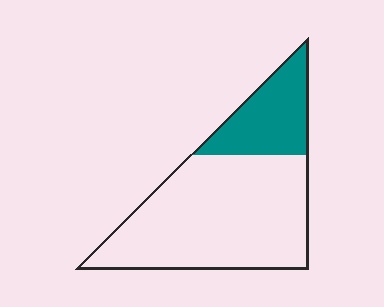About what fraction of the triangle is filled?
About one quarter (1/4).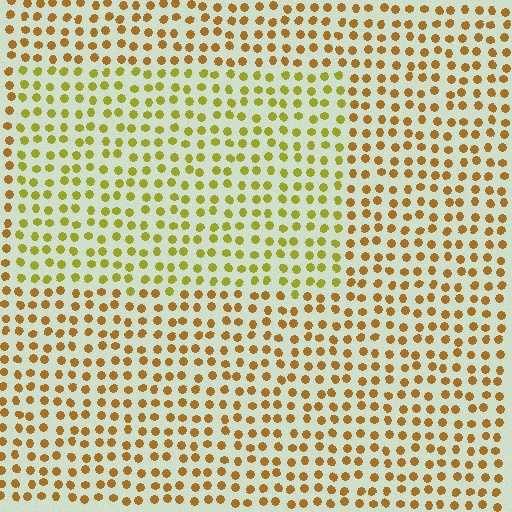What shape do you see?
I see a rectangle.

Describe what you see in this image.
The image is filled with small brown elements in a uniform arrangement. A rectangle-shaped region is visible where the elements are tinted to a slightly different hue, forming a subtle color boundary.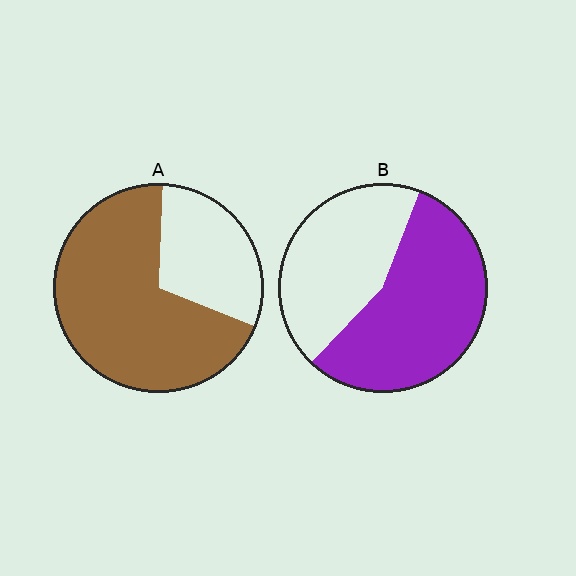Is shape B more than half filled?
Yes.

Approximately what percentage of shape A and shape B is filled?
A is approximately 70% and B is approximately 55%.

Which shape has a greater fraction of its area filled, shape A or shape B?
Shape A.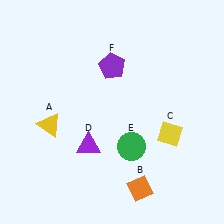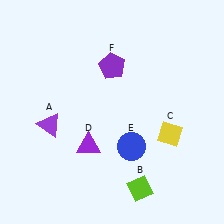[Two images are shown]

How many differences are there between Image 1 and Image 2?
There are 3 differences between the two images.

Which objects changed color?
A changed from yellow to purple. B changed from orange to lime. E changed from green to blue.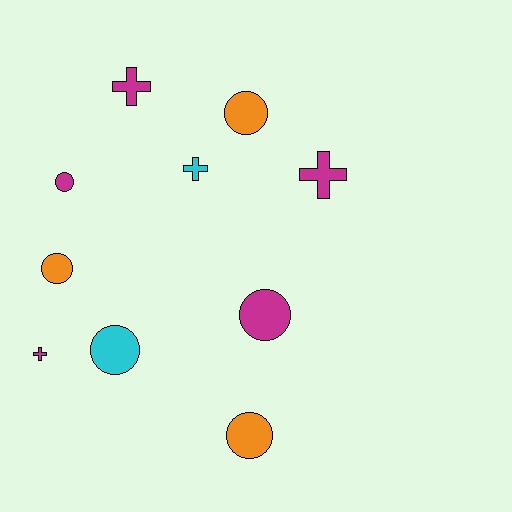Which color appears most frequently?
Magenta, with 5 objects.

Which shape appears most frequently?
Circle, with 6 objects.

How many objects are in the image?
There are 10 objects.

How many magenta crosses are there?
There are 3 magenta crosses.